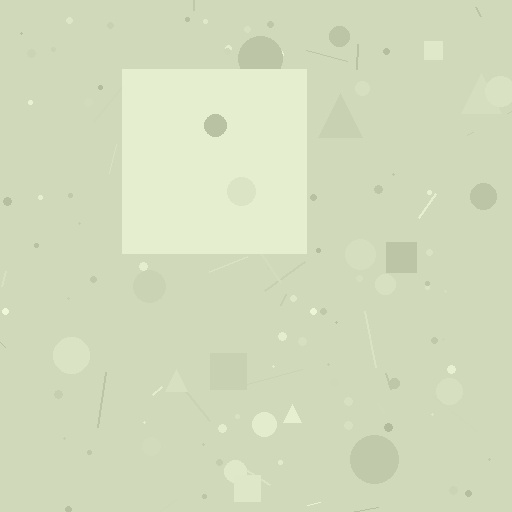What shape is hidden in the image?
A square is hidden in the image.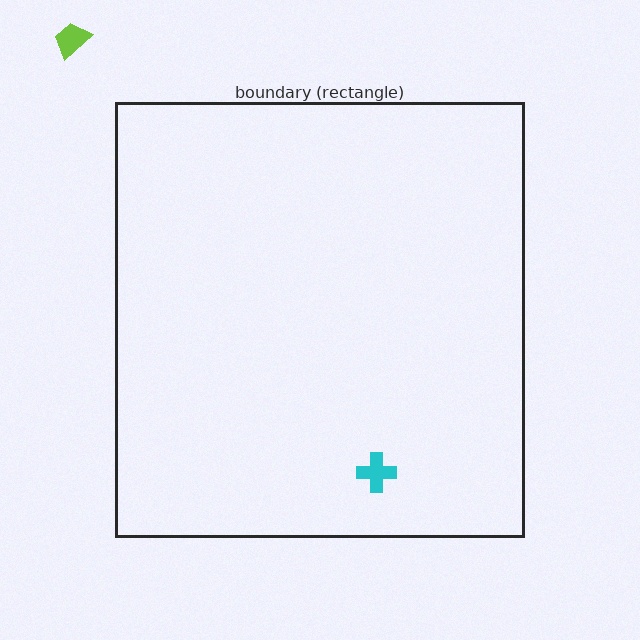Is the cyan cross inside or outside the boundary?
Inside.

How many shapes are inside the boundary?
1 inside, 1 outside.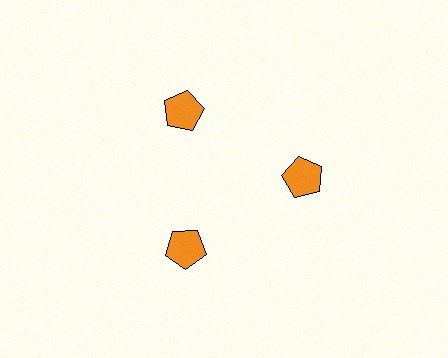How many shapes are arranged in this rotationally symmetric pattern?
There are 3 shapes, arranged in 3 groups of 1.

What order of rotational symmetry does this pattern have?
This pattern has 3-fold rotational symmetry.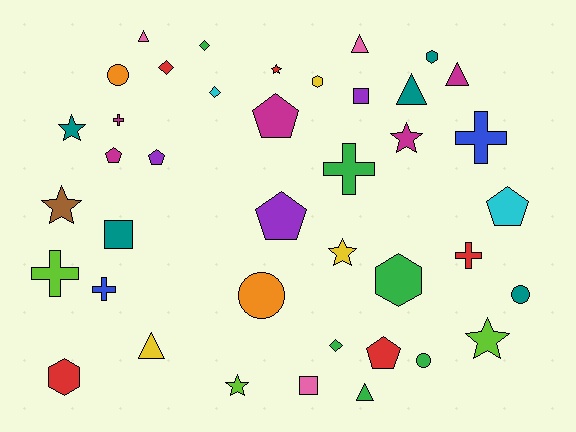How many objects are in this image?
There are 40 objects.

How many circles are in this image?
There are 4 circles.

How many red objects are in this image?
There are 5 red objects.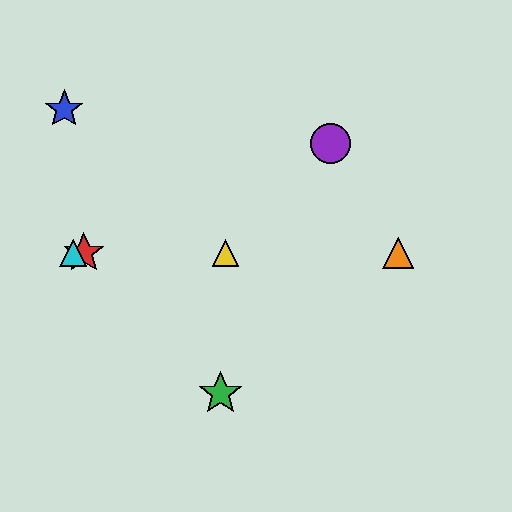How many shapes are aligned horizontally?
4 shapes (the red star, the yellow triangle, the orange triangle, the cyan triangle) are aligned horizontally.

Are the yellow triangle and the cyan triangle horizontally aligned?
Yes, both are at y≈253.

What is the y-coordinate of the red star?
The red star is at y≈253.